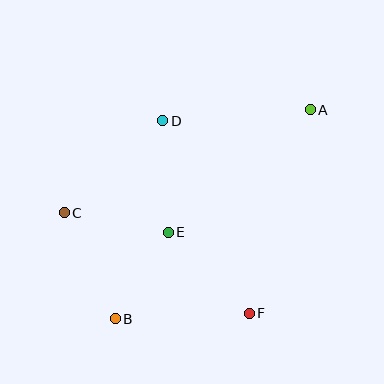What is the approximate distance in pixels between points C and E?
The distance between C and E is approximately 105 pixels.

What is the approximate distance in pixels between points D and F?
The distance between D and F is approximately 211 pixels.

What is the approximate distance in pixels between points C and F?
The distance between C and F is approximately 211 pixels.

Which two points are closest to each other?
Points B and E are closest to each other.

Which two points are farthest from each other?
Points A and B are farthest from each other.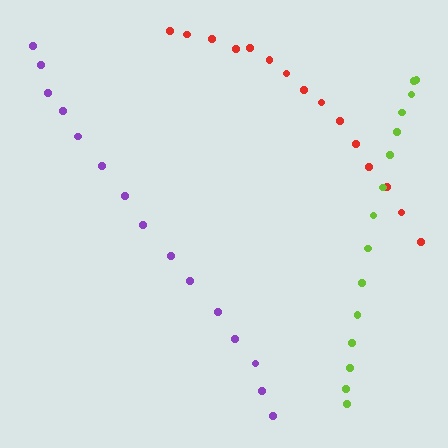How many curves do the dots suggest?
There are 3 distinct paths.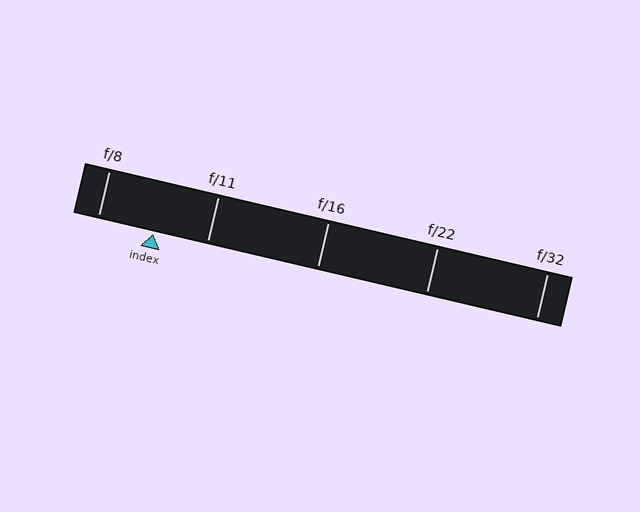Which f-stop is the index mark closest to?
The index mark is closest to f/11.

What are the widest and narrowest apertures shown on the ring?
The widest aperture shown is f/8 and the narrowest is f/32.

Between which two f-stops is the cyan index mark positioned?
The index mark is between f/8 and f/11.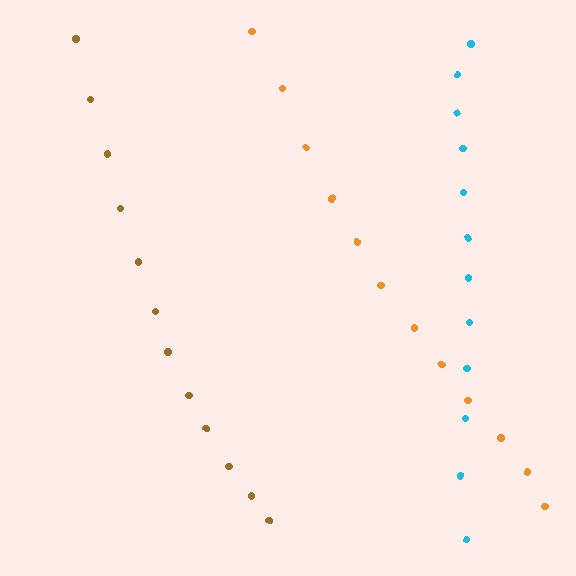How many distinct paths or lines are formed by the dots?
There are 3 distinct paths.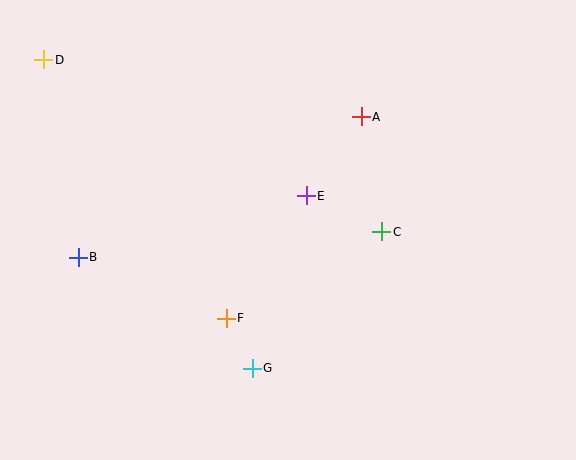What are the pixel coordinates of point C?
Point C is at (382, 232).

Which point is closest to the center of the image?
Point E at (306, 196) is closest to the center.